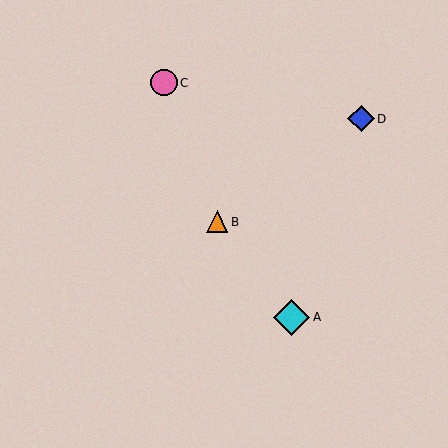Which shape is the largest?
The cyan diamond (labeled A) is the largest.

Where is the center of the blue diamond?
The center of the blue diamond is at (361, 119).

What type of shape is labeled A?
Shape A is a cyan diamond.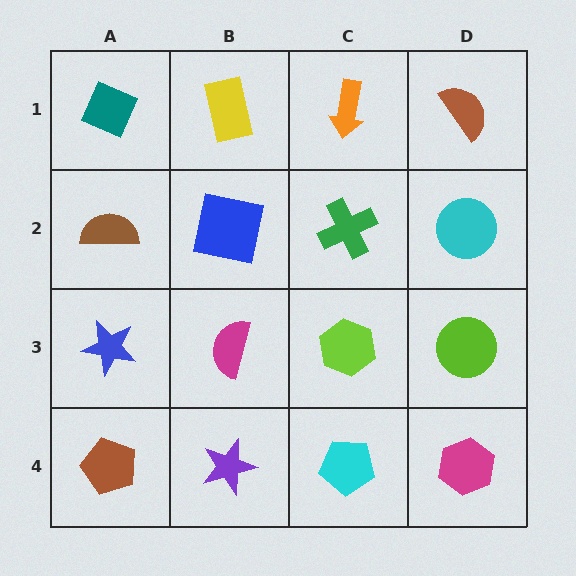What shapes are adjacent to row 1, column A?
A brown semicircle (row 2, column A), a yellow rectangle (row 1, column B).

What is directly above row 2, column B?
A yellow rectangle.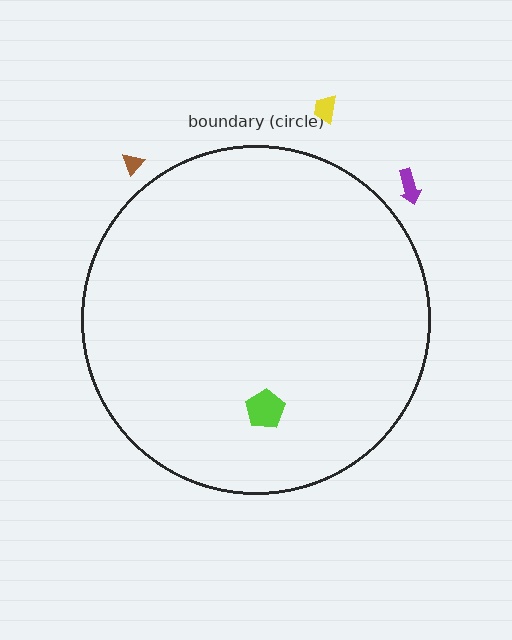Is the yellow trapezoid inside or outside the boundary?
Outside.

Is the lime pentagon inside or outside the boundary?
Inside.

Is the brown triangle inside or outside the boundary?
Outside.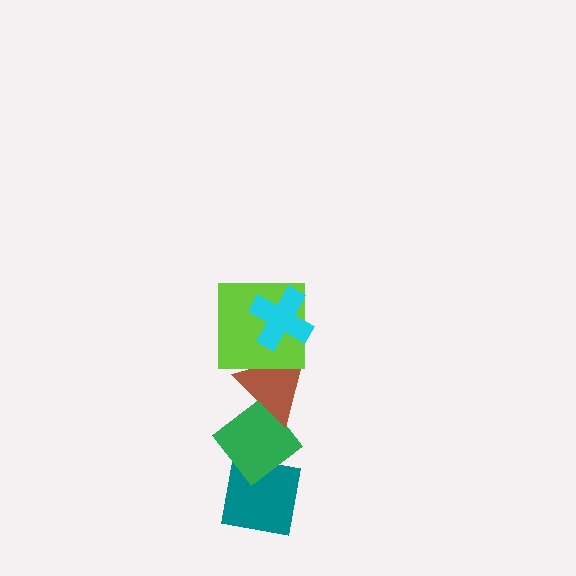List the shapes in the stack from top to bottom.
From top to bottom: the cyan cross, the lime square, the brown triangle, the green diamond, the teal square.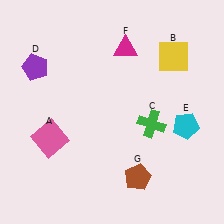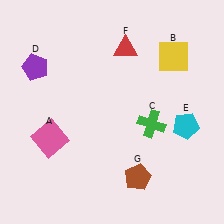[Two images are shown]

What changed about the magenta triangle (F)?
In Image 1, F is magenta. In Image 2, it changed to red.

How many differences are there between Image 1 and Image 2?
There is 1 difference between the two images.